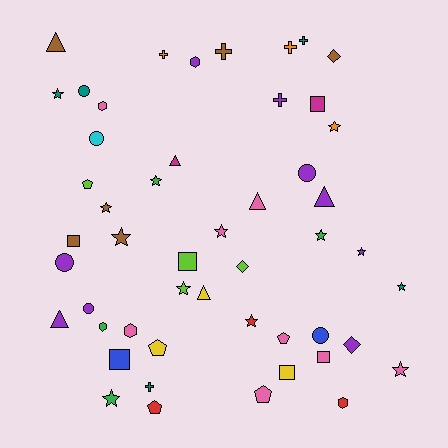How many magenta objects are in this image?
There are 2 magenta objects.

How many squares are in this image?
There are 6 squares.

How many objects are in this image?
There are 50 objects.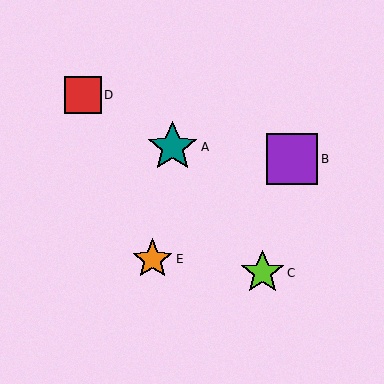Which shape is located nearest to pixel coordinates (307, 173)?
The purple square (labeled B) at (292, 159) is nearest to that location.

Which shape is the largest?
The purple square (labeled B) is the largest.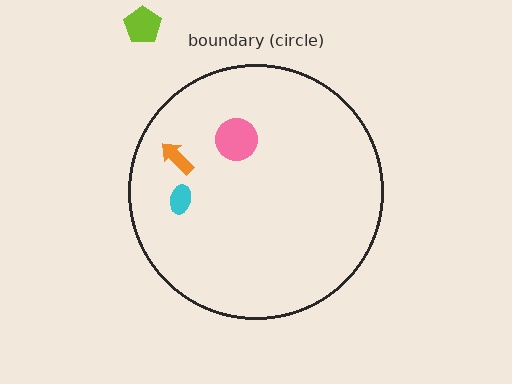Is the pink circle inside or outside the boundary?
Inside.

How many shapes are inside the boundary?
3 inside, 1 outside.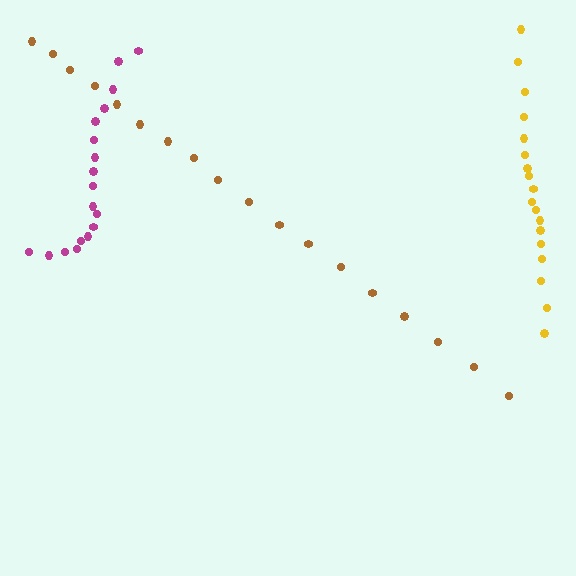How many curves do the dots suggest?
There are 3 distinct paths.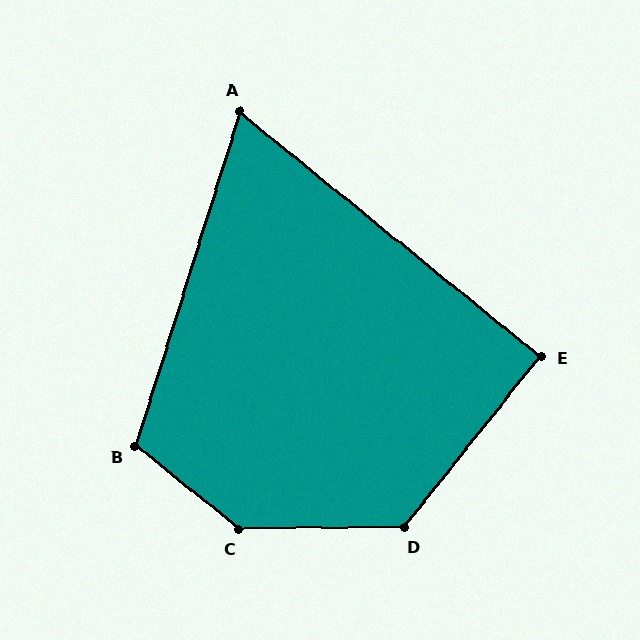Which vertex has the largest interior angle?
C, at approximately 141 degrees.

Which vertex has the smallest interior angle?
A, at approximately 68 degrees.